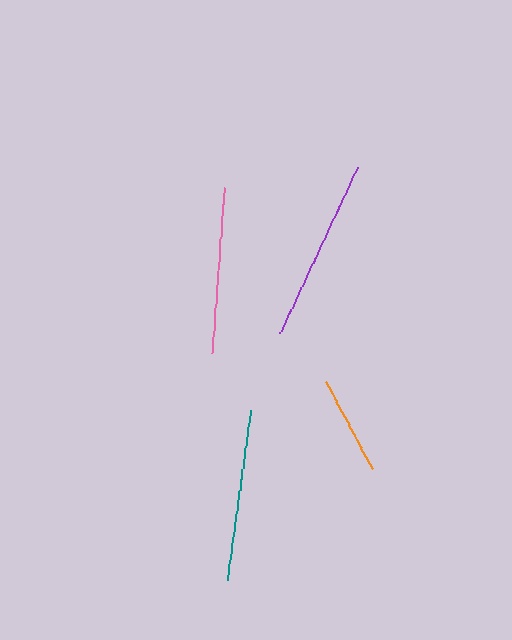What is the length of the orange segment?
The orange segment is approximately 99 pixels long.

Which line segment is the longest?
The purple line is the longest at approximately 183 pixels.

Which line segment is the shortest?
The orange line is the shortest at approximately 99 pixels.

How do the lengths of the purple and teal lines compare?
The purple and teal lines are approximately the same length.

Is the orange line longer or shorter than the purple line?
The purple line is longer than the orange line.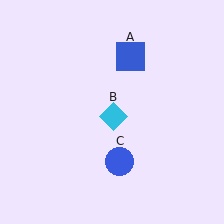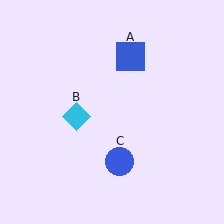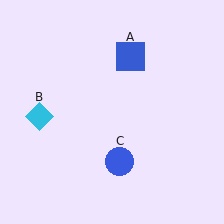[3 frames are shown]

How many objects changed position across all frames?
1 object changed position: cyan diamond (object B).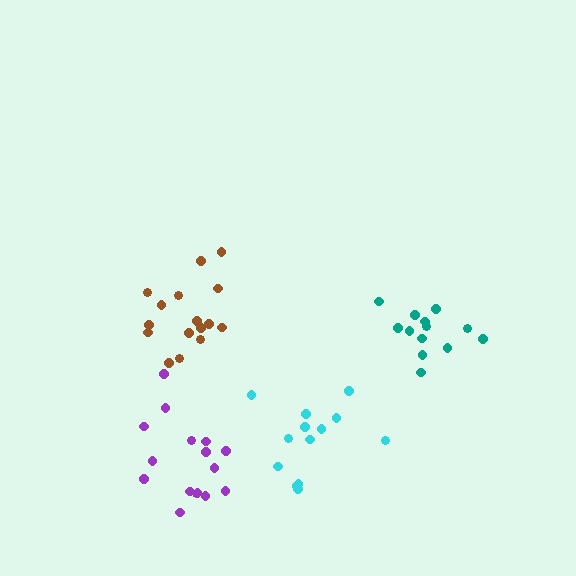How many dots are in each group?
Group 1: 16 dots, Group 2: 13 dots, Group 3: 13 dots, Group 4: 16 dots (58 total).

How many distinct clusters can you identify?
There are 4 distinct clusters.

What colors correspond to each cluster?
The clusters are colored: brown, cyan, teal, purple.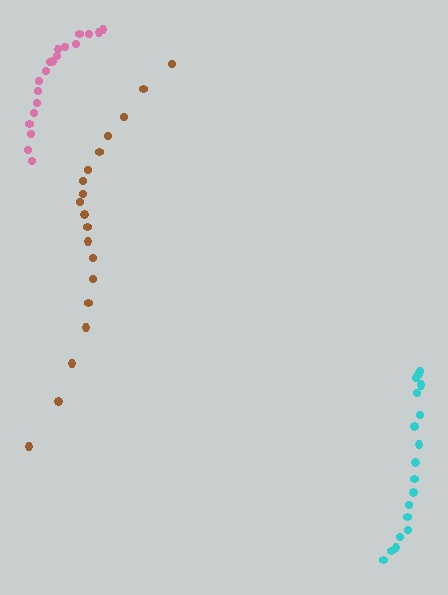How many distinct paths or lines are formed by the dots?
There are 3 distinct paths.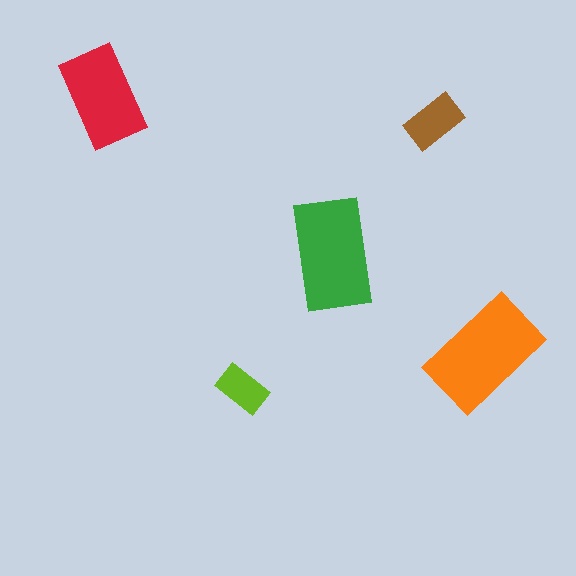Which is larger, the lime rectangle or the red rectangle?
The red one.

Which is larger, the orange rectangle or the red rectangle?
The orange one.